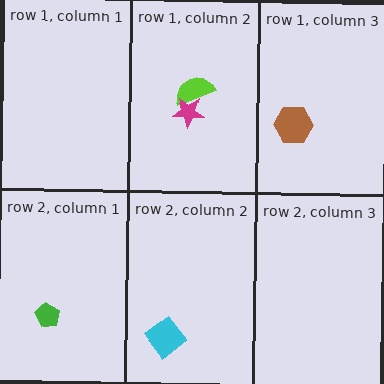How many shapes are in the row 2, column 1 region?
1.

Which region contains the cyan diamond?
The row 2, column 2 region.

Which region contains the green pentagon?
The row 2, column 1 region.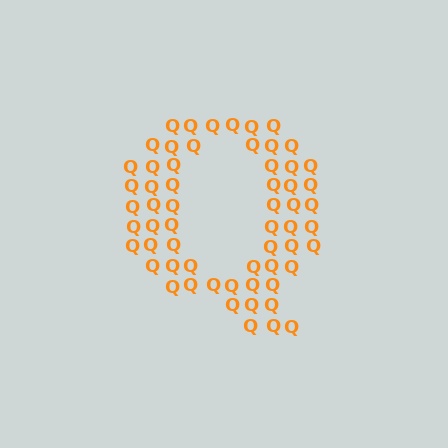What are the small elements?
The small elements are letter Q's.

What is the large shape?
The large shape is the letter Q.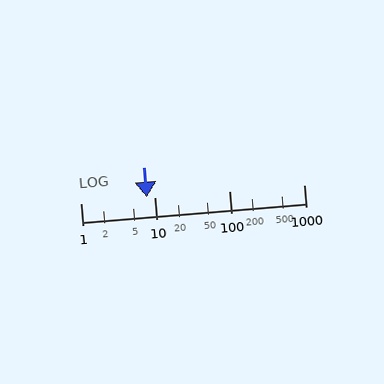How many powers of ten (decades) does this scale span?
The scale spans 3 decades, from 1 to 1000.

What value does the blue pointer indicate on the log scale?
The pointer indicates approximately 7.7.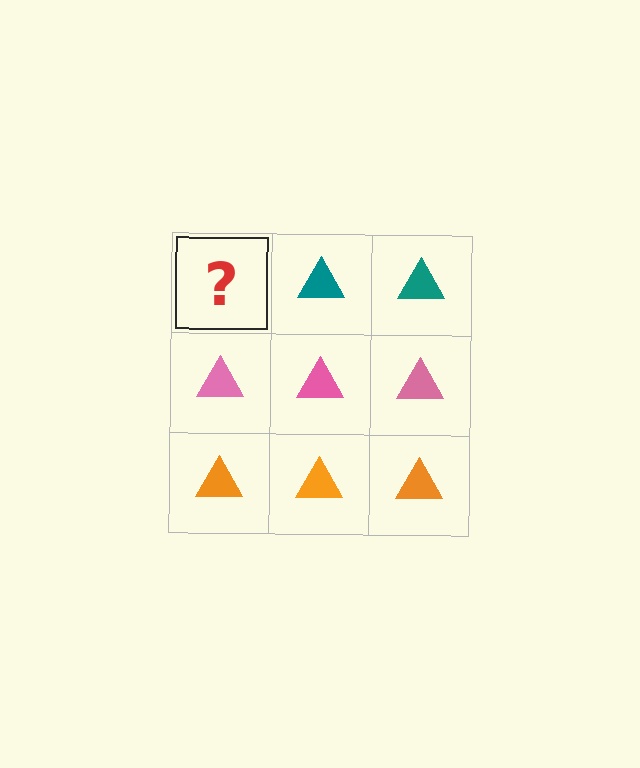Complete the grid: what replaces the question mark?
The question mark should be replaced with a teal triangle.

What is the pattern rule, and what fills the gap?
The rule is that each row has a consistent color. The gap should be filled with a teal triangle.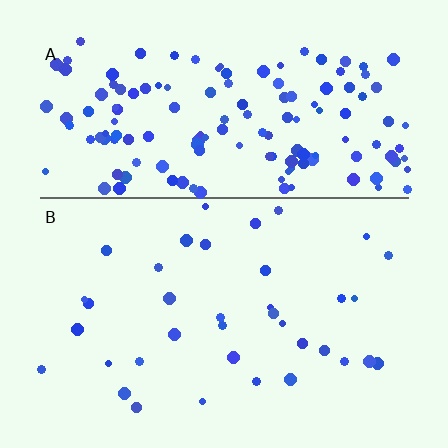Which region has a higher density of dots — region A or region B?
A (the top).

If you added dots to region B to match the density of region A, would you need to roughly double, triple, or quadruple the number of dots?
Approximately quadruple.